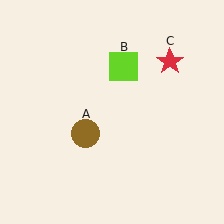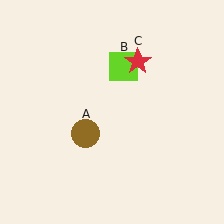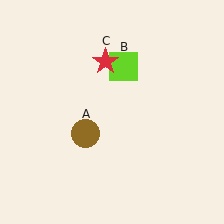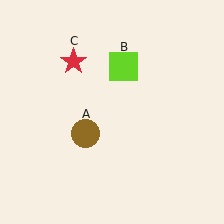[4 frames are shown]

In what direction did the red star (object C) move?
The red star (object C) moved left.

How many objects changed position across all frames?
1 object changed position: red star (object C).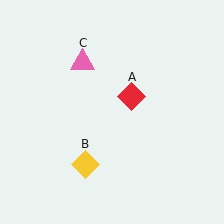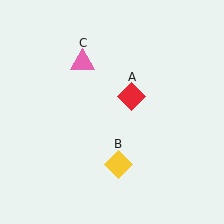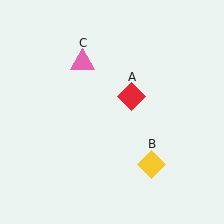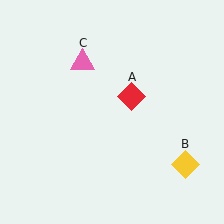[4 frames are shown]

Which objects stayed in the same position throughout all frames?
Red diamond (object A) and pink triangle (object C) remained stationary.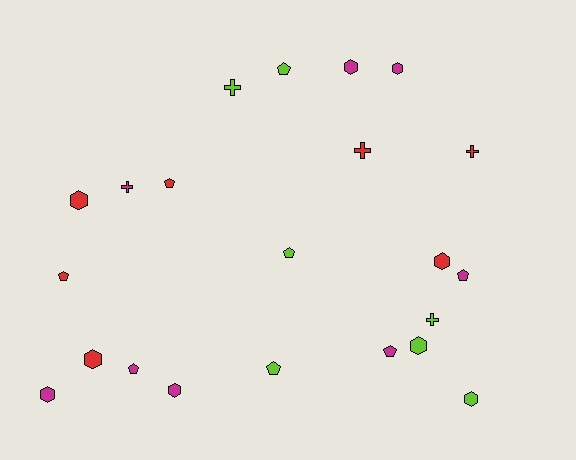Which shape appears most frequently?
Hexagon, with 9 objects.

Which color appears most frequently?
Magenta, with 8 objects.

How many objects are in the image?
There are 22 objects.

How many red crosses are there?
There are 2 red crosses.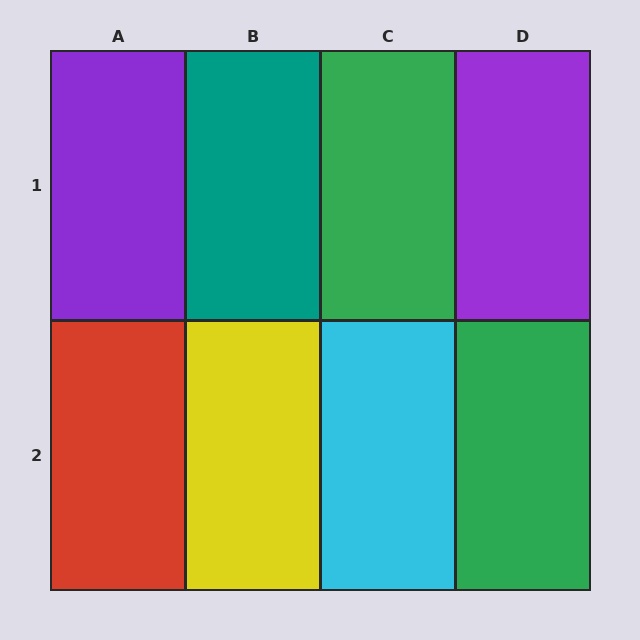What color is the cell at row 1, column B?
Teal.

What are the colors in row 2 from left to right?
Red, yellow, cyan, green.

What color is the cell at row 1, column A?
Purple.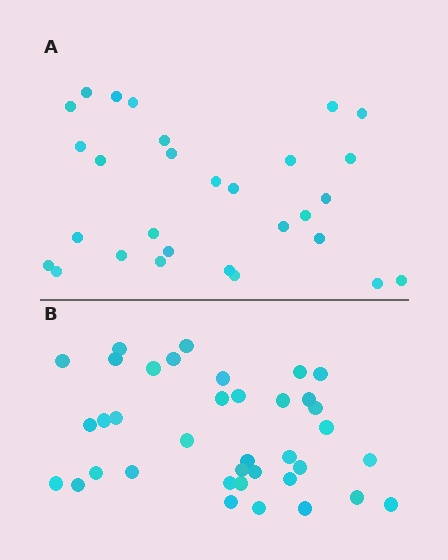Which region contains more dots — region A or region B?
Region B (the bottom region) has more dots.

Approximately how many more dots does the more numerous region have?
Region B has roughly 8 or so more dots than region A.